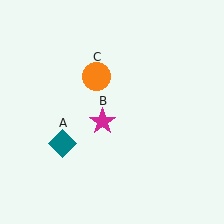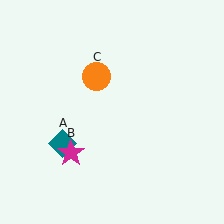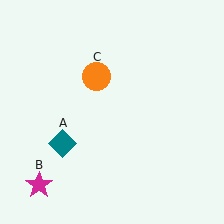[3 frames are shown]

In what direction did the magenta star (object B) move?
The magenta star (object B) moved down and to the left.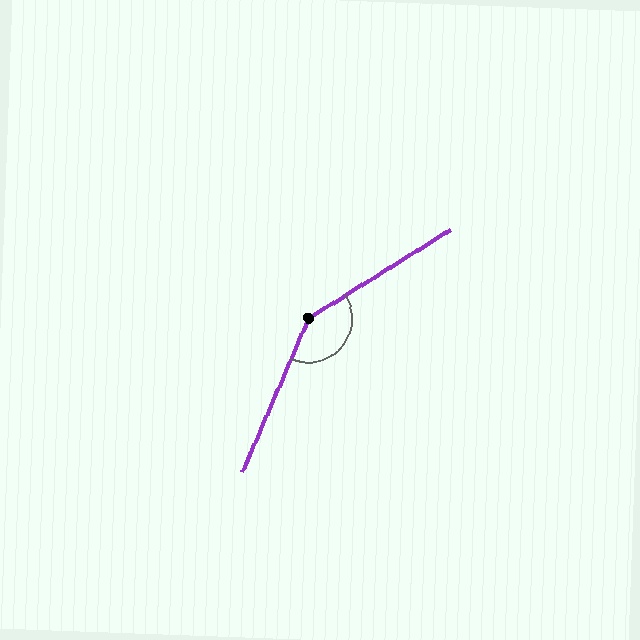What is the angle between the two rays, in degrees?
Approximately 145 degrees.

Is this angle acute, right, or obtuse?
It is obtuse.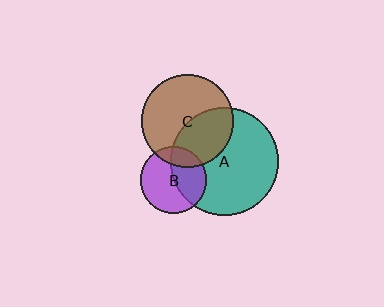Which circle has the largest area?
Circle A (teal).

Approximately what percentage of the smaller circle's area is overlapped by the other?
Approximately 20%.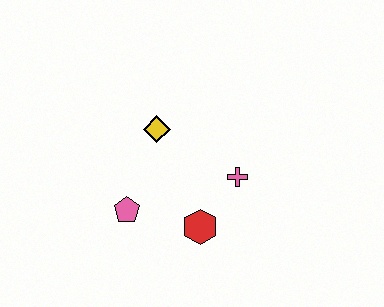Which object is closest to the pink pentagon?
The red hexagon is closest to the pink pentagon.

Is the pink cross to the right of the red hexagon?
Yes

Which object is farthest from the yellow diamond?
The red hexagon is farthest from the yellow diamond.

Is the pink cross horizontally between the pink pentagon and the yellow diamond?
No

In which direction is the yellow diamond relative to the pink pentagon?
The yellow diamond is above the pink pentagon.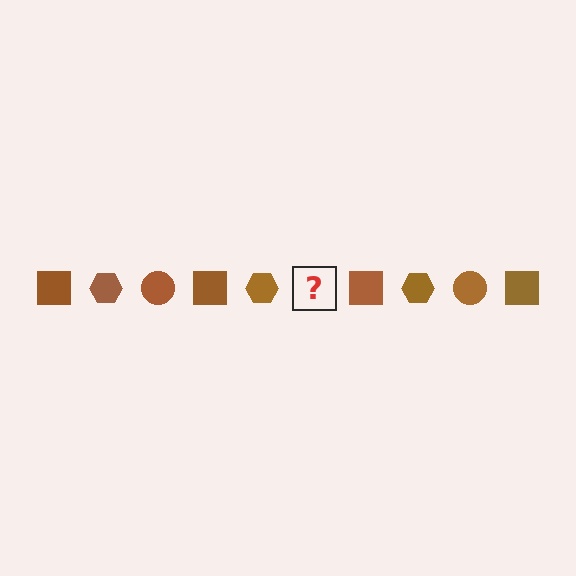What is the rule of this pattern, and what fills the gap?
The rule is that the pattern cycles through square, hexagon, circle shapes in brown. The gap should be filled with a brown circle.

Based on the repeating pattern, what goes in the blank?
The blank should be a brown circle.